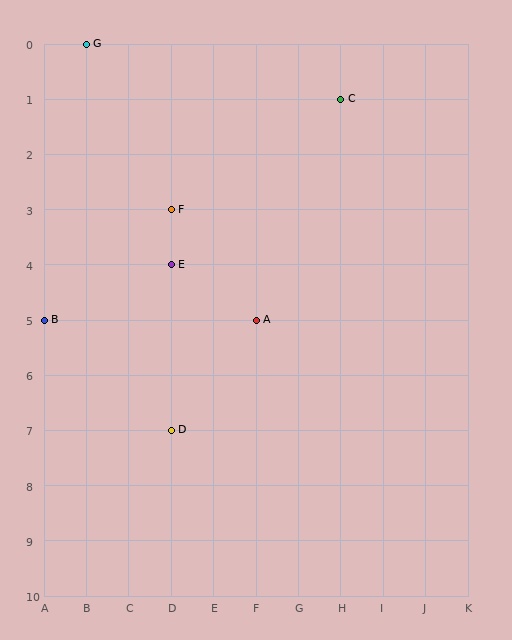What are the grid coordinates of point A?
Point A is at grid coordinates (F, 5).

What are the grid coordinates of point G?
Point G is at grid coordinates (B, 0).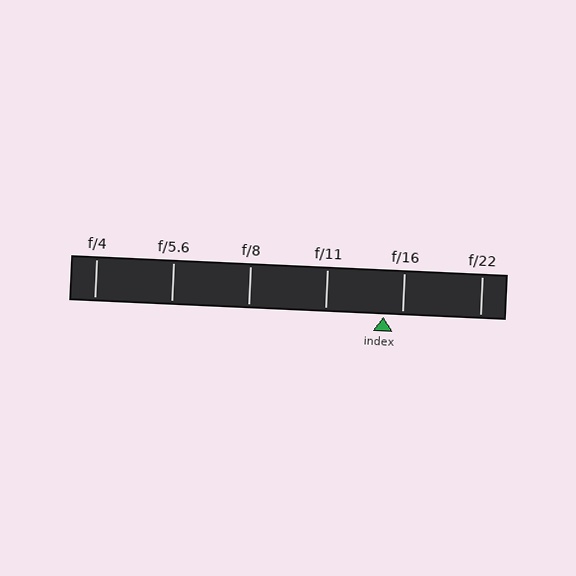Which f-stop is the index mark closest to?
The index mark is closest to f/16.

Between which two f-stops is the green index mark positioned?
The index mark is between f/11 and f/16.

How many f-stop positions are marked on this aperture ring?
There are 6 f-stop positions marked.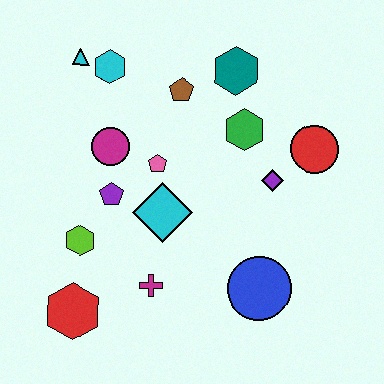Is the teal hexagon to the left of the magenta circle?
No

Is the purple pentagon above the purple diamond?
No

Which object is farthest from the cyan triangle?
The blue circle is farthest from the cyan triangle.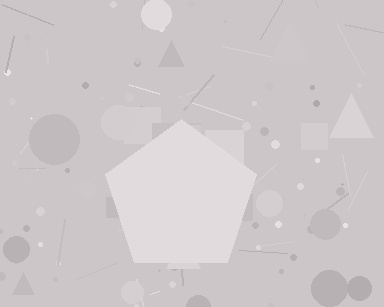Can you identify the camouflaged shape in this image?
The camouflaged shape is a pentagon.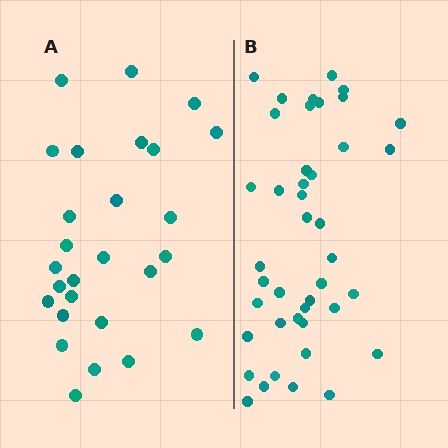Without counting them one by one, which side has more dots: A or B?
Region B (the right region) has more dots.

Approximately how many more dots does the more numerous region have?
Region B has approximately 15 more dots than region A.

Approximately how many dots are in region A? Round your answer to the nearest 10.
About 30 dots. (The exact count is 27, which rounds to 30.)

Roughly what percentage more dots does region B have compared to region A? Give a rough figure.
About 55% more.